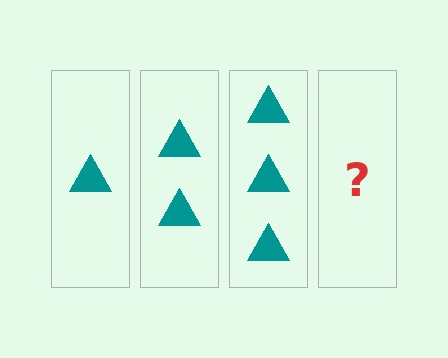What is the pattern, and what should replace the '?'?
The pattern is that each step adds one more triangle. The '?' should be 4 triangles.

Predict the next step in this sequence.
The next step is 4 triangles.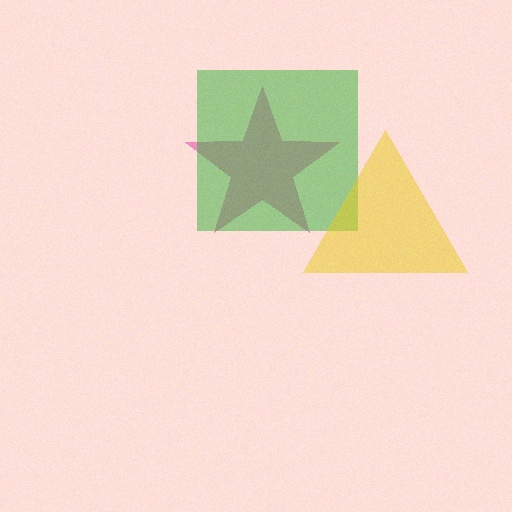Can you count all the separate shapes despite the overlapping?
Yes, there are 3 separate shapes.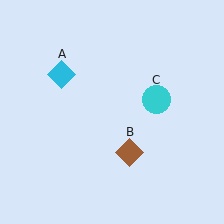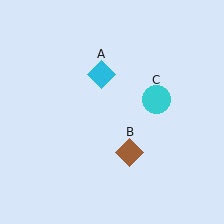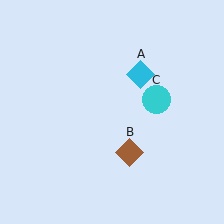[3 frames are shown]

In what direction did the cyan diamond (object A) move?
The cyan diamond (object A) moved right.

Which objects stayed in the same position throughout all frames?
Brown diamond (object B) and cyan circle (object C) remained stationary.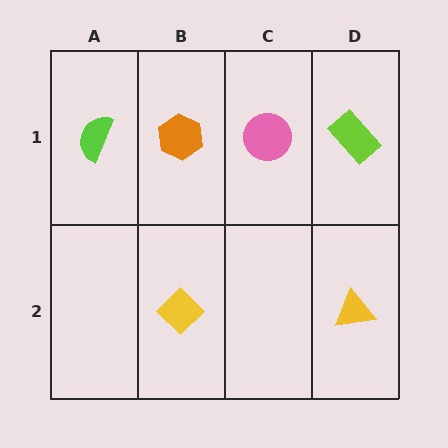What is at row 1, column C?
A pink circle.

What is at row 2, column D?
A yellow triangle.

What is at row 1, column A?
A lime semicircle.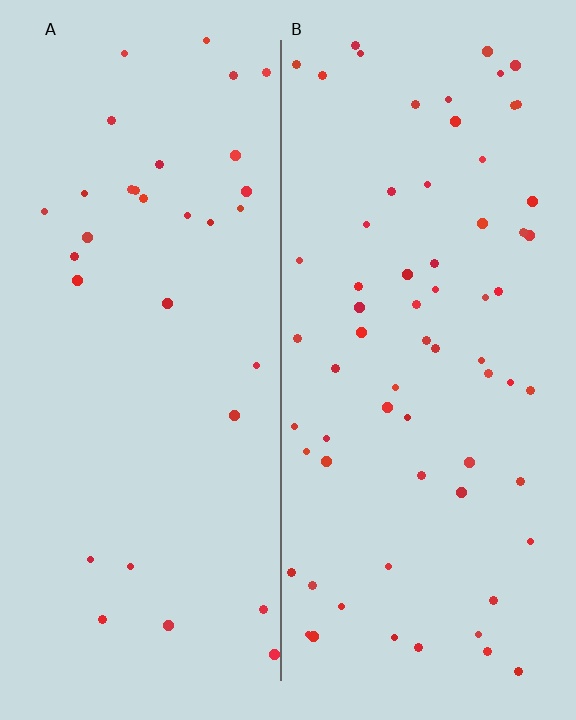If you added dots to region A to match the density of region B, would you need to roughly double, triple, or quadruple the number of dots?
Approximately double.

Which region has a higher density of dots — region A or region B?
B (the right).